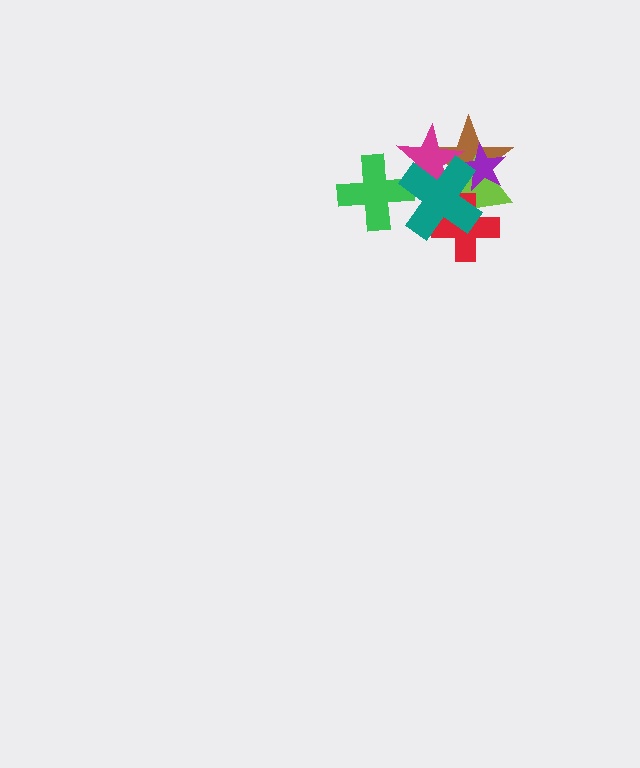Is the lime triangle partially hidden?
Yes, it is partially covered by another shape.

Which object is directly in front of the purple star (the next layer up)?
The magenta star is directly in front of the purple star.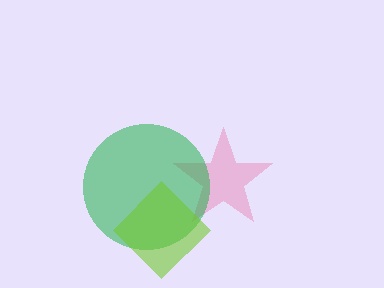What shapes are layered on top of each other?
The layered shapes are: a pink star, a green circle, a lime diamond.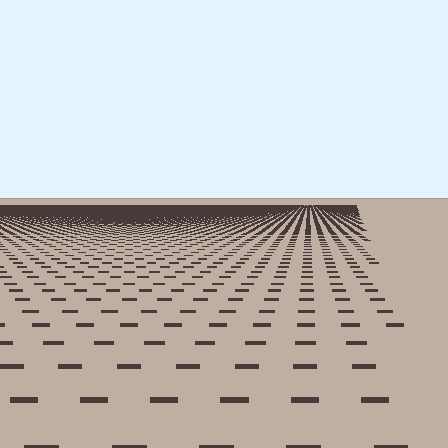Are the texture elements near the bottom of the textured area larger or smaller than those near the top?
Larger. Near the bottom, elements are closer to the viewer and appear at a bigger on-screen size.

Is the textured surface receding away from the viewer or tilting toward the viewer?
The surface is receding away from the viewer. Texture elements get smaller and denser toward the top.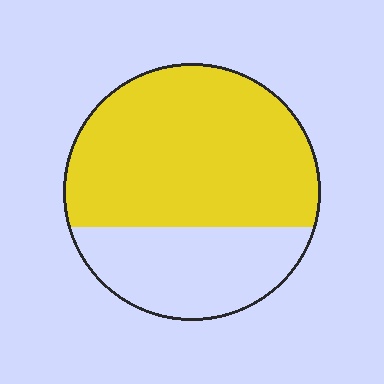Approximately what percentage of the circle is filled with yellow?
Approximately 65%.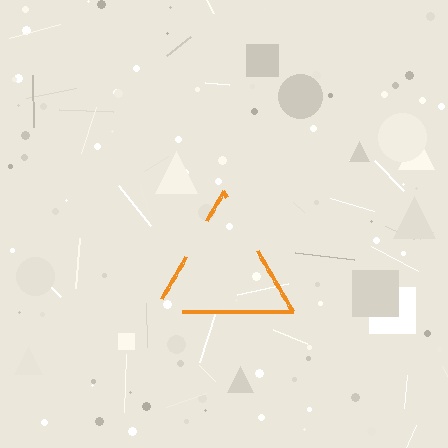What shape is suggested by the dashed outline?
The dashed outline suggests a triangle.